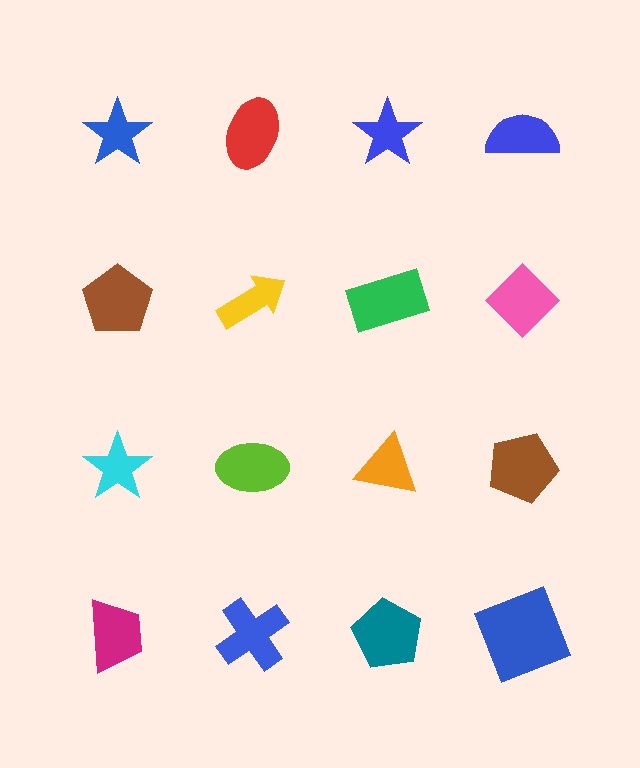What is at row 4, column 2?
A blue cross.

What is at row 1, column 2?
A red ellipse.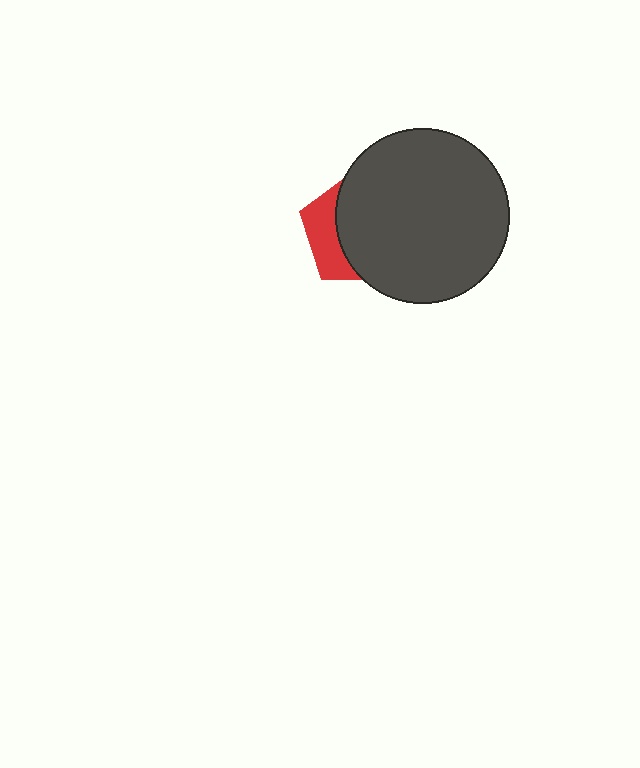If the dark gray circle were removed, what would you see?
You would see the complete red pentagon.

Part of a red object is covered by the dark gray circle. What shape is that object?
It is a pentagon.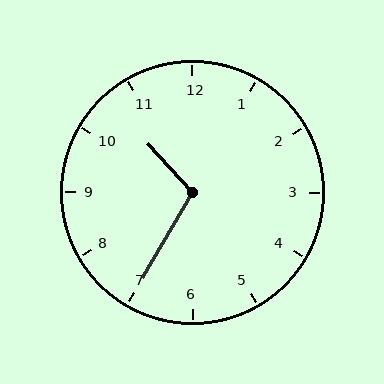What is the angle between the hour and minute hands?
Approximately 108 degrees.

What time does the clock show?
10:35.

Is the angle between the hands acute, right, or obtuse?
It is obtuse.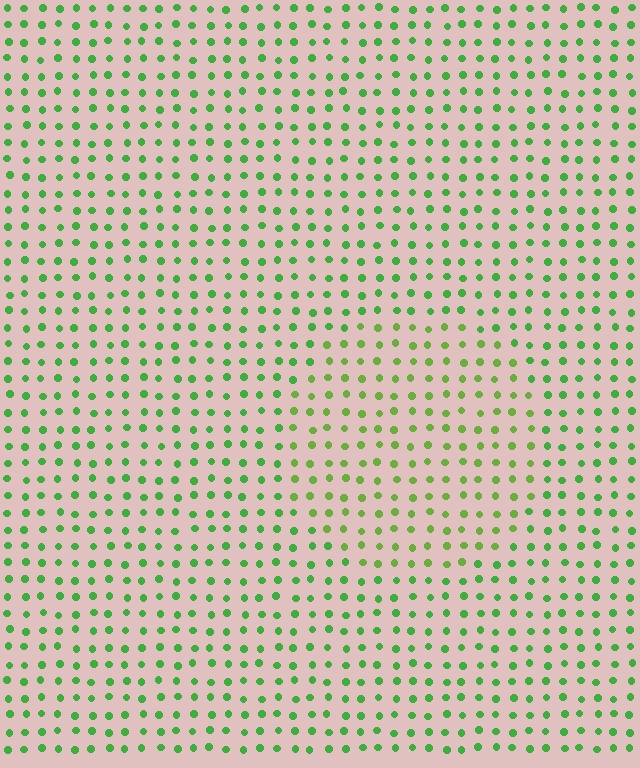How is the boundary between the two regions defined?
The boundary is defined purely by a slight shift in hue (about 24 degrees). Spacing, size, and orientation are identical on both sides.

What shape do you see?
I see a circle.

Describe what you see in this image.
The image is filled with small green elements in a uniform arrangement. A circle-shaped region is visible where the elements are tinted to a slightly different hue, forming a subtle color boundary.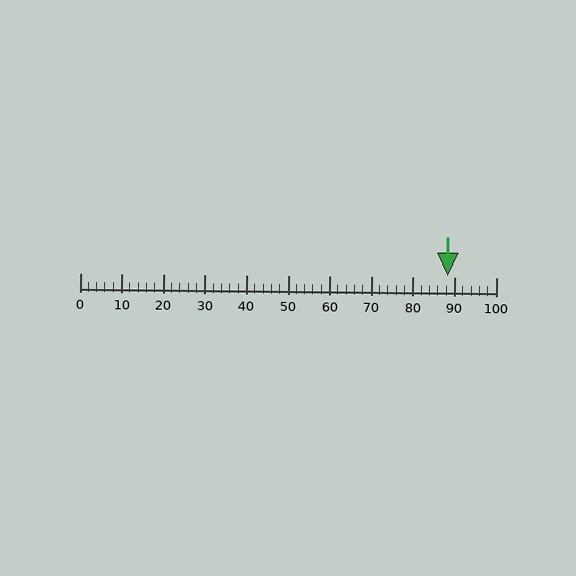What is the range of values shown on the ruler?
The ruler shows values from 0 to 100.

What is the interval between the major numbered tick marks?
The major tick marks are spaced 10 units apart.